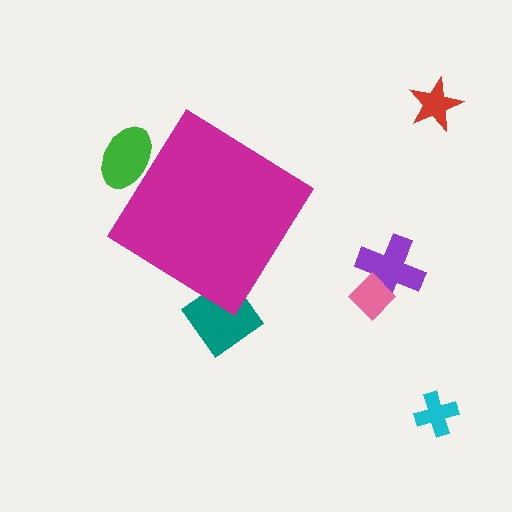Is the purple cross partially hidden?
No, the purple cross is fully visible.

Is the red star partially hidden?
No, the red star is fully visible.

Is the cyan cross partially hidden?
No, the cyan cross is fully visible.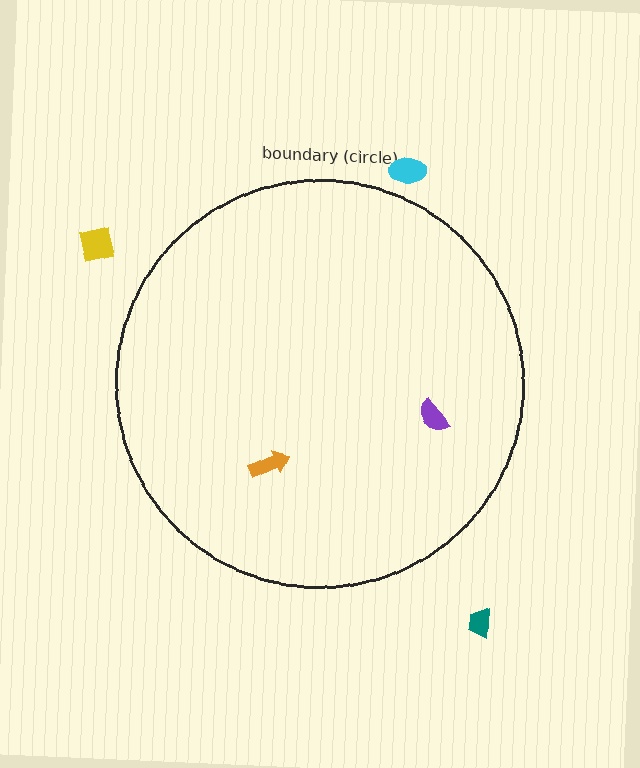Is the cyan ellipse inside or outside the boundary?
Outside.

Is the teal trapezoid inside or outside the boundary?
Outside.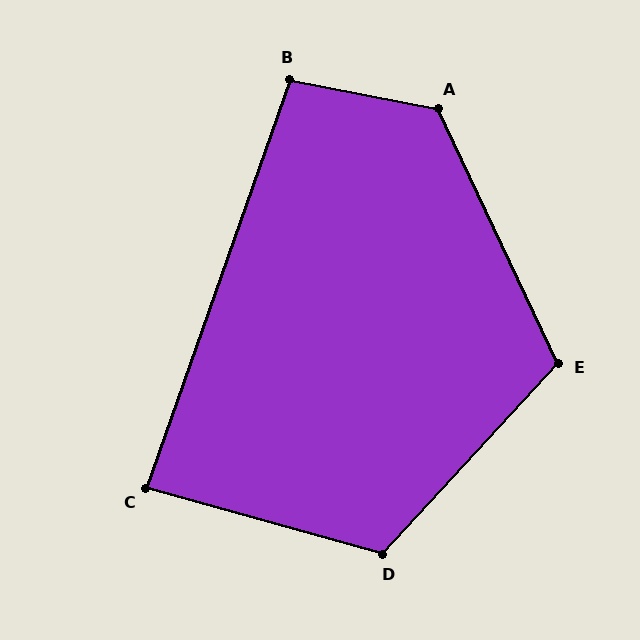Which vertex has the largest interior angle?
A, at approximately 126 degrees.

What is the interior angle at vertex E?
Approximately 112 degrees (obtuse).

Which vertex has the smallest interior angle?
C, at approximately 86 degrees.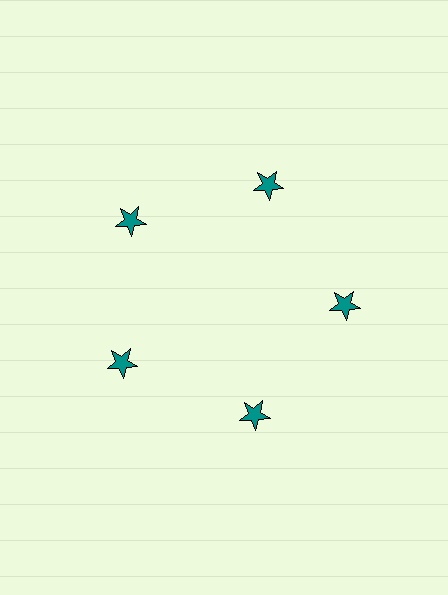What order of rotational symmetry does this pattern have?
This pattern has 5-fold rotational symmetry.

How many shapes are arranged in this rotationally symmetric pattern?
There are 5 shapes, arranged in 5 groups of 1.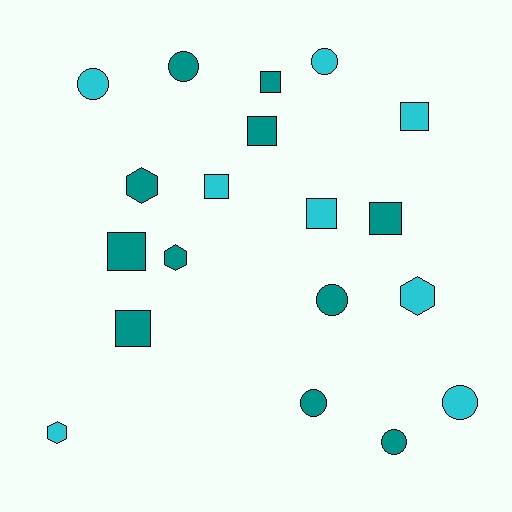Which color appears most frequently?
Teal, with 11 objects.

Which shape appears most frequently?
Square, with 8 objects.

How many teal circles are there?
There are 4 teal circles.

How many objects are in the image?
There are 19 objects.